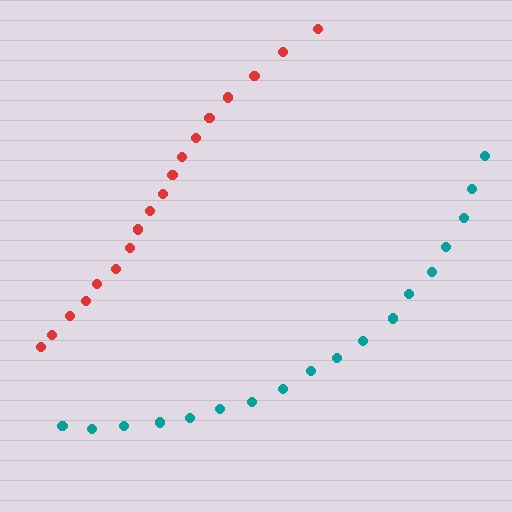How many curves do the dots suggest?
There are 2 distinct paths.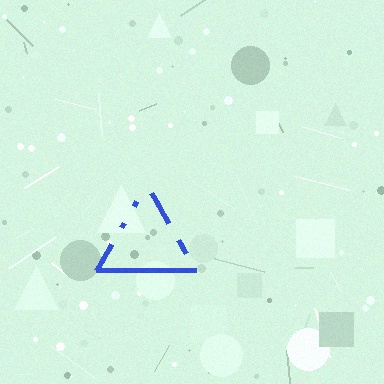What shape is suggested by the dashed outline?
The dashed outline suggests a triangle.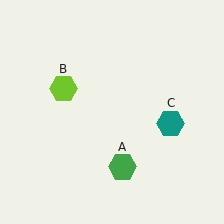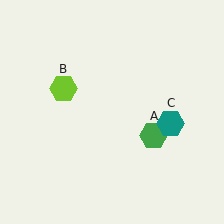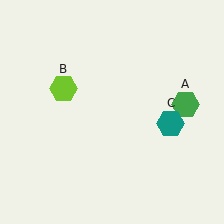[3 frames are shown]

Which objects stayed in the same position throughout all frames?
Lime hexagon (object B) and teal hexagon (object C) remained stationary.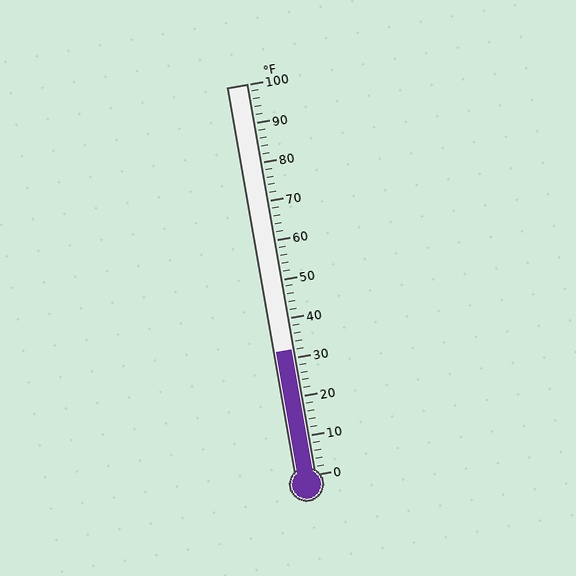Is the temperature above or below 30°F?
The temperature is above 30°F.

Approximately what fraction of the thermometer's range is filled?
The thermometer is filled to approximately 30% of its range.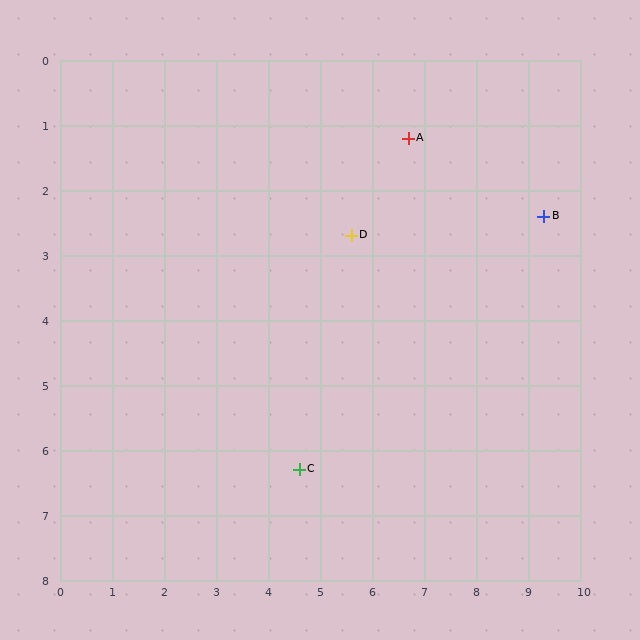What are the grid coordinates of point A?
Point A is at approximately (6.7, 1.2).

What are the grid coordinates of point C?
Point C is at approximately (4.6, 6.3).